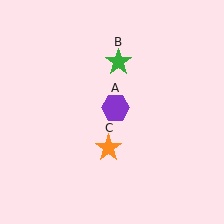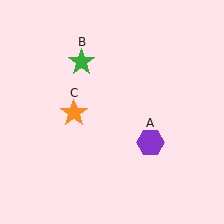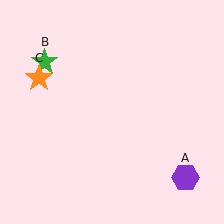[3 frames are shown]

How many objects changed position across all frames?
3 objects changed position: purple hexagon (object A), green star (object B), orange star (object C).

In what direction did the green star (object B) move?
The green star (object B) moved left.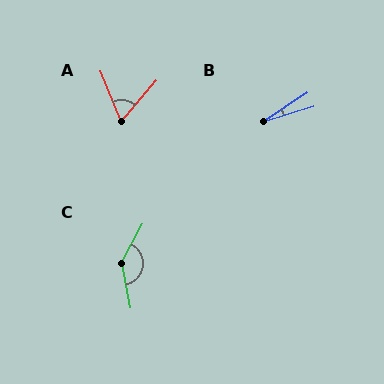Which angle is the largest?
C, at approximately 140 degrees.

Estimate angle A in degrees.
Approximately 63 degrees.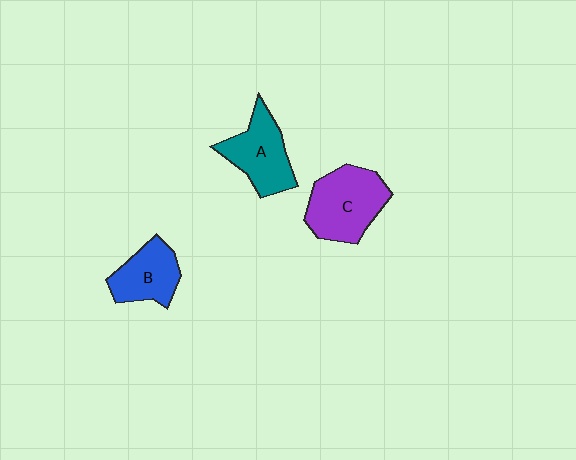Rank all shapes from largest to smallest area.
From largest to smallest: C (purple), A (teal), B (blue).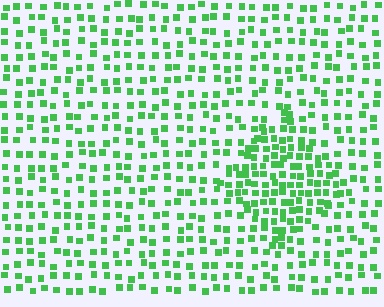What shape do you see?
I see a diamond.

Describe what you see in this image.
The image contains small green elements arranged at two different densities. A diamond-shaped region is visible where the elements are more densely packed than the surrounding area.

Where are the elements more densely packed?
The elements are more densely packed inside the diamond boundary.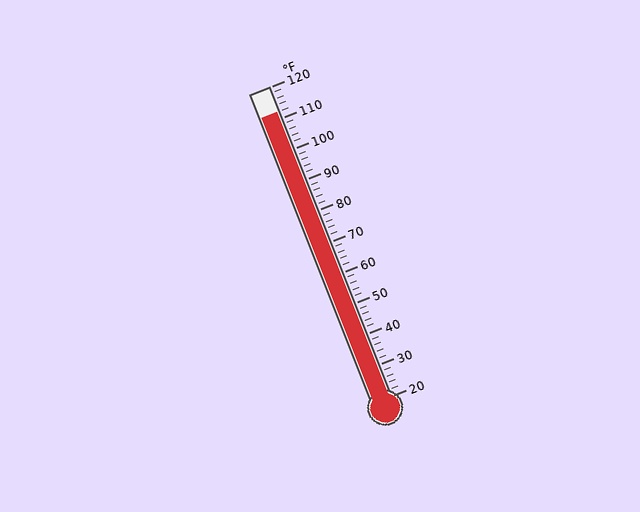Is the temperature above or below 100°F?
The temperature is above 100°F.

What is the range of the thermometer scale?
The thermometer scale ranges from 20°F to 120°F.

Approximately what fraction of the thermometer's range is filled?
The thermometer is filled to approximately 90% of its range.